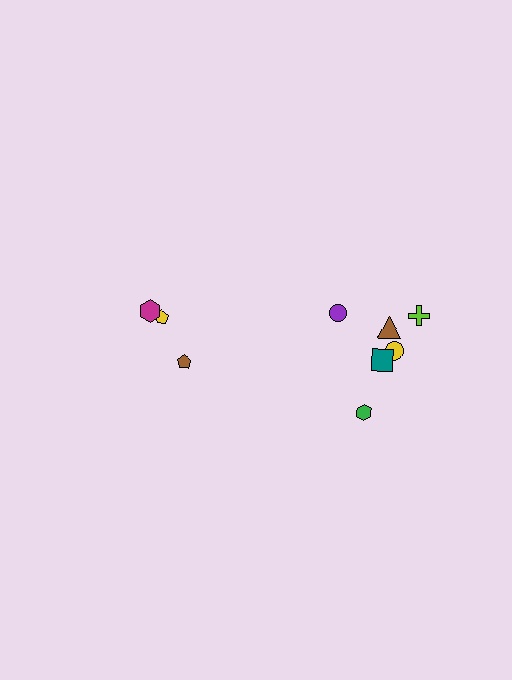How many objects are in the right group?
There are 6 objects.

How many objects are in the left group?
There are 3 objects.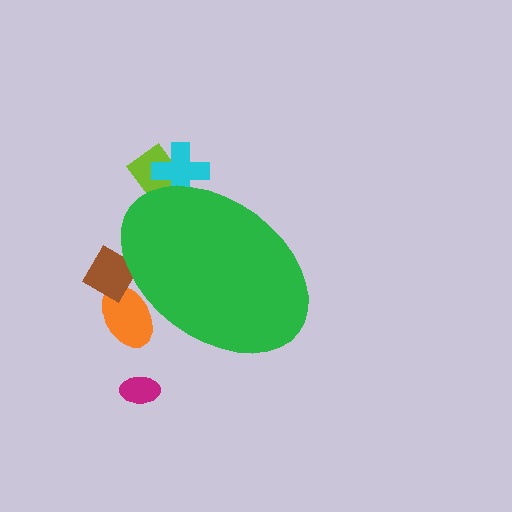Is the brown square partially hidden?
Yes, the brown square is partially hidden behind the green ellipse.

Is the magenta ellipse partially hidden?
No, the magenta ellipse is fully visible.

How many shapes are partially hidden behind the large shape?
4 shapes are partially hidden.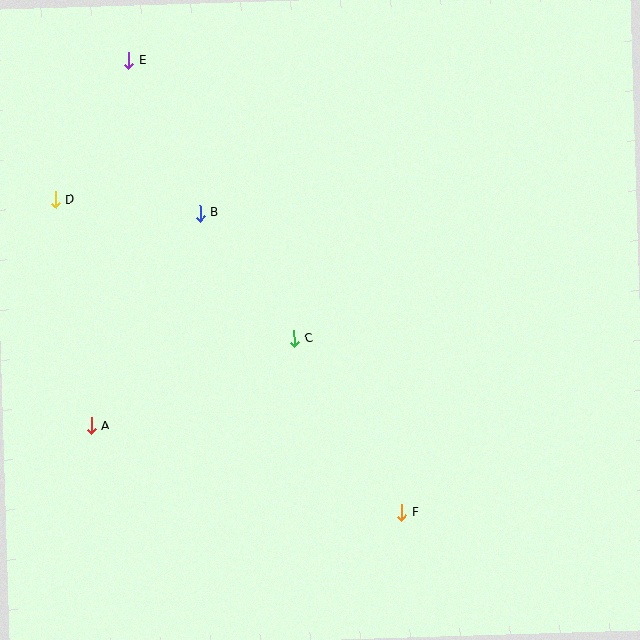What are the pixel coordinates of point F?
Point F is at (402, 512).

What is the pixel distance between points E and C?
The distance between E and C is 324 pixels.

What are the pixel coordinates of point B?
Point B is at (200, 213).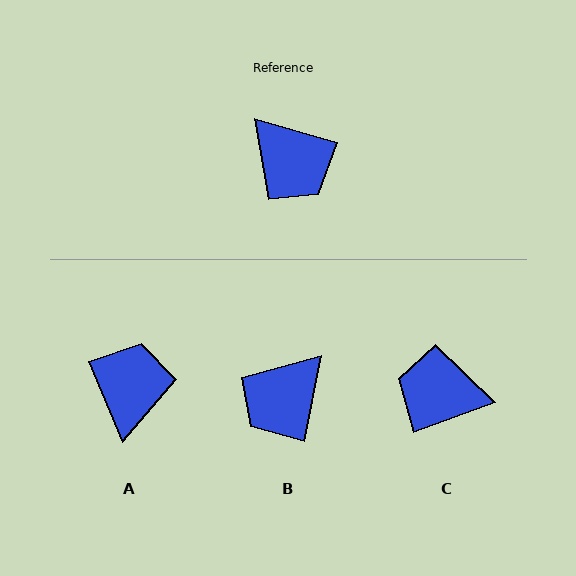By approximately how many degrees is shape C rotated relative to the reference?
Approximately 144 degrees clockwise.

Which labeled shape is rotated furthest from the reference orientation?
C, about 144 degrees away.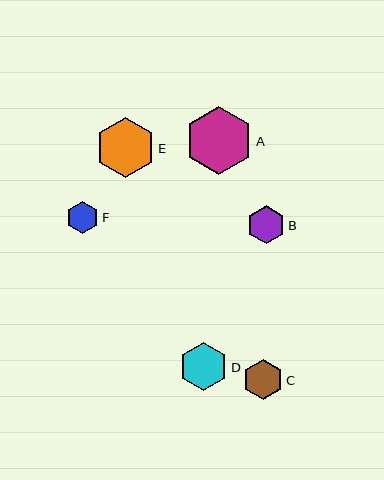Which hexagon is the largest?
Hexagon A is the largest with a size of approximately 68 pixels.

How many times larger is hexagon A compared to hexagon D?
Hexagon A is approximately 1.4 times the size of hexagon D.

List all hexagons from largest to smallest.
From largest to smallest: A, E, D, C, B, F.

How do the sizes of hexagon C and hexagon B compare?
Hexagon C and hexagon B are approximately the same size.